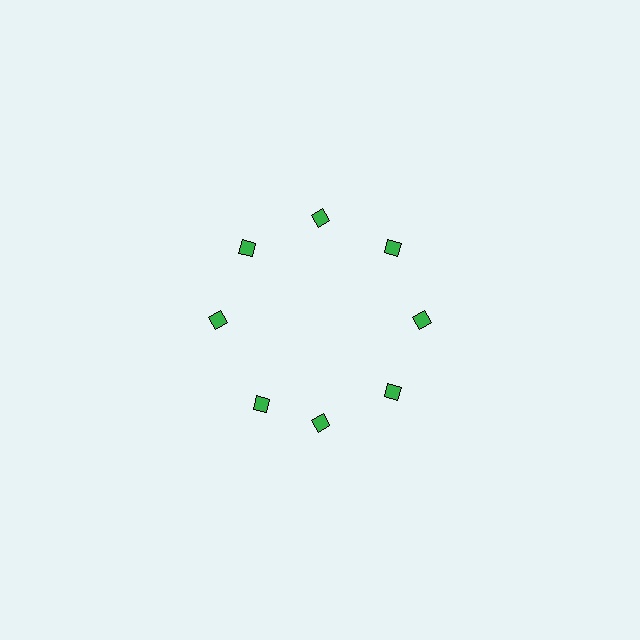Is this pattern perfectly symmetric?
No. The 8 green diamonds are arranged in a ring, but one element near the 8 o'clock position is rotated out of alignment along the ring, breaking the 8-fold rotational symmetry.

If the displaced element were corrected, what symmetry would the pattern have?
It would have 8-fold rotational symmetry — the pattern would map onto itself every 45 degrees.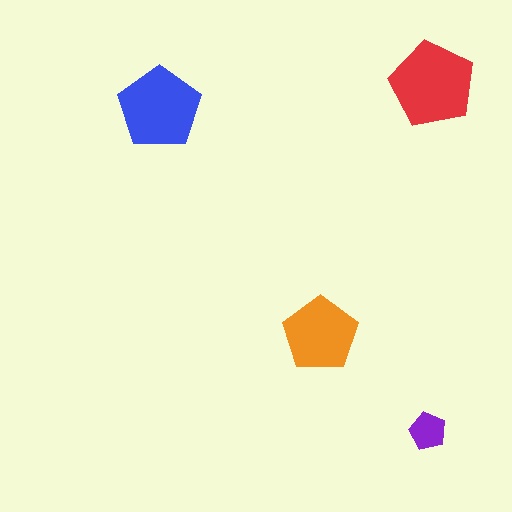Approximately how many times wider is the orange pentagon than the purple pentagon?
About 2 times wider.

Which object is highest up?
The red pentagon is topmost.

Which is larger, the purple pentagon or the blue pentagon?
The blue one.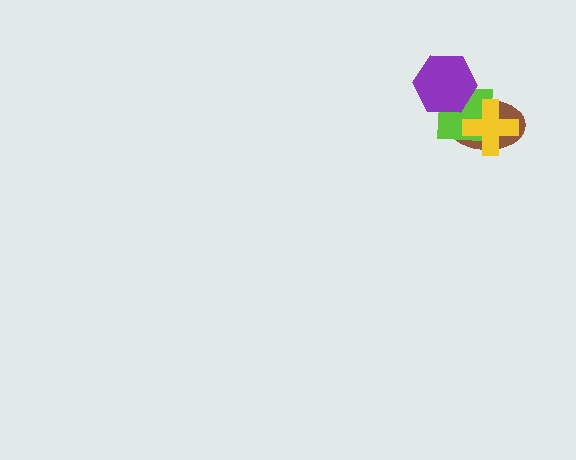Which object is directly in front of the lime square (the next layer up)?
The yellow cross is directly in front of the lime square.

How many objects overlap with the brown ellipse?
3 objects overlap with the brown ellipse.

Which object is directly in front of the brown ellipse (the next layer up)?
The lime square is directly in front of the brown ellipse.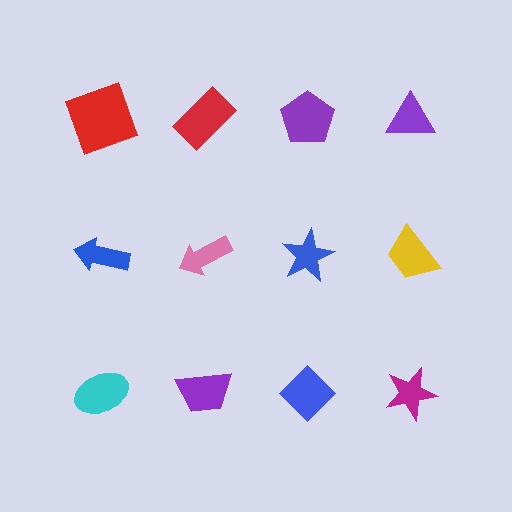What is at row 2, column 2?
A pink arrow.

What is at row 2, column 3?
A blue star.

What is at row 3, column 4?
A magenta star.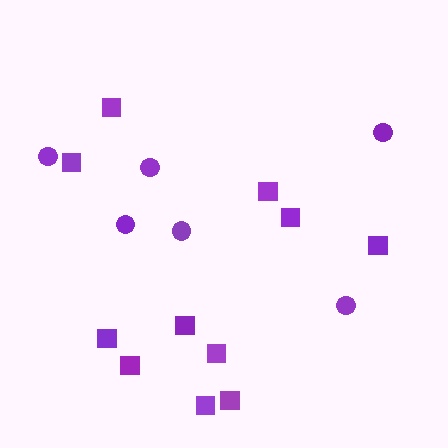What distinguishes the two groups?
There are 2 groups: one group of circles (6) and one group of squares (11).